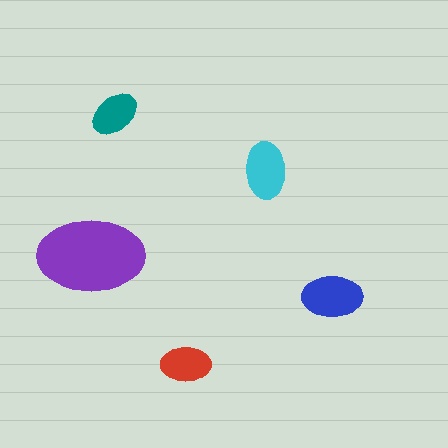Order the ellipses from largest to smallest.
the purple one, the blue one, the cyan one, the red one, the teal one.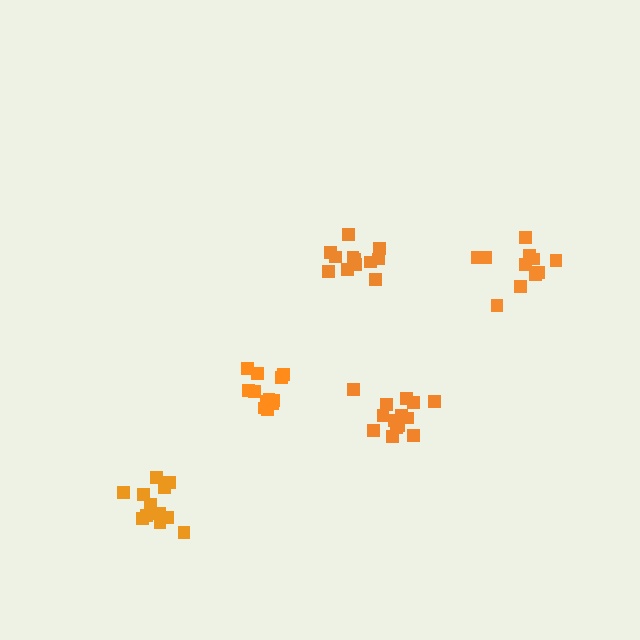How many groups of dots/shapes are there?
There are 5 groups.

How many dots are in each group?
Group 1: 12 dots, Group 2: 14 dots, Group 3: 12 dots, Group 4: 12 dots, Group 5: 13 dots (63 total).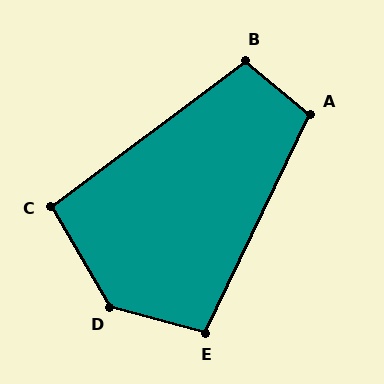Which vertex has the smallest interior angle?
C, at approximately 97 degrees.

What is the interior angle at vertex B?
Approximately 104 degrees (obtuse).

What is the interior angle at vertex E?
Approximately 101 degrees (obtuse).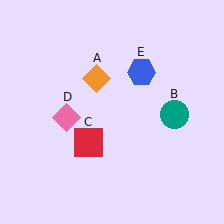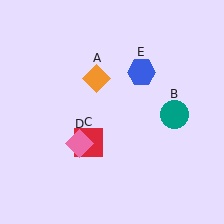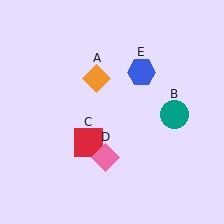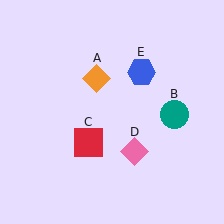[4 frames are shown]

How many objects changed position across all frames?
1 object changed position: pink diamond (object D).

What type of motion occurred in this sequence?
The pink diamond (object D) rotated counterclockwise around the center of the scene.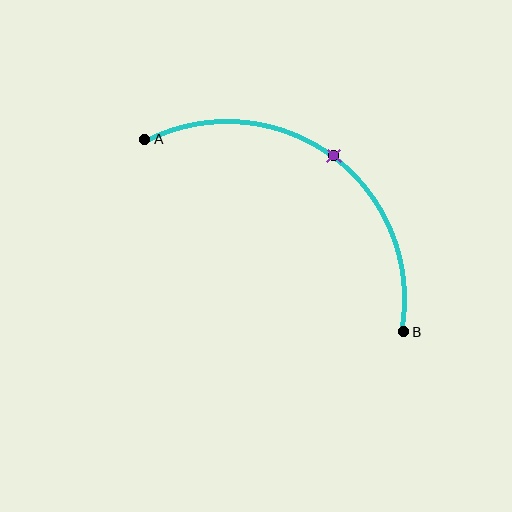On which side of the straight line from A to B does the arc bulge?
The arc bulges above and to the right of the straight line connecting A and B.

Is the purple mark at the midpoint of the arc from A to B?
Yes. The purple mark lies on the arc at equal arc-length from both A and B — it is the arc midpoint.